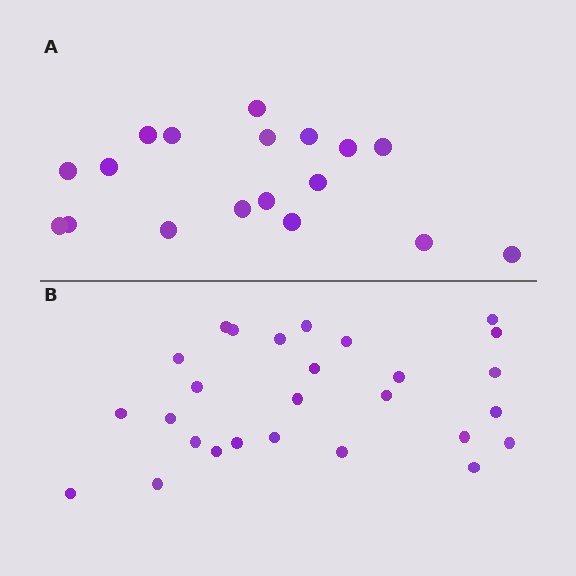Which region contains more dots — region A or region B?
Region B (the bottom region) has more dots.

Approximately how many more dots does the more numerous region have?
Region B has roughly 8 or so more dots than region A.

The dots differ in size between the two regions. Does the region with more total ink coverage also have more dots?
No. Region A has more total ink coverage because its dots are larger, but region B actually contains more individual dots. Total area can be misleading — the number of items is what matters here.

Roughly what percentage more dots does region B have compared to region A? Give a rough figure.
About 50% more.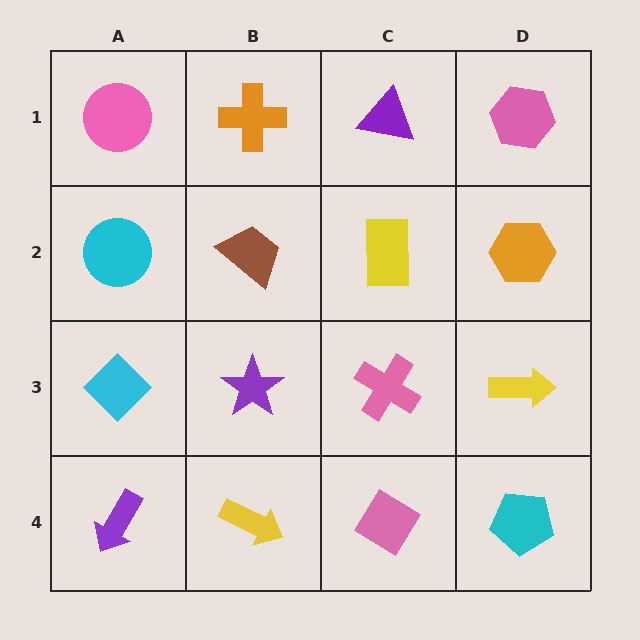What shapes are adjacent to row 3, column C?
A yellow rectangle (row 2, column C), a pink diamond (row 4, column C), a purple star (row 3, column B), a yellow arrow (row 3, column D).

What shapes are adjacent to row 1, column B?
A brown trapezoid (row 2, column B), a pink circle (row 1, column A), a purple triangle (row 1, column C).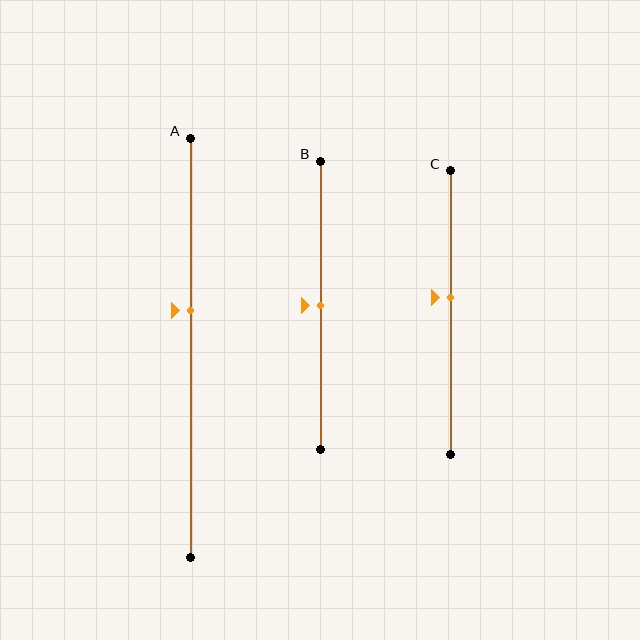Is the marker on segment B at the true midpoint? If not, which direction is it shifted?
Yes, the marker on segment B is at the true midpoint.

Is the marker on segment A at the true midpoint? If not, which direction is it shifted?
No, the marker on segment A is shifted upward by about 9% of the segment length.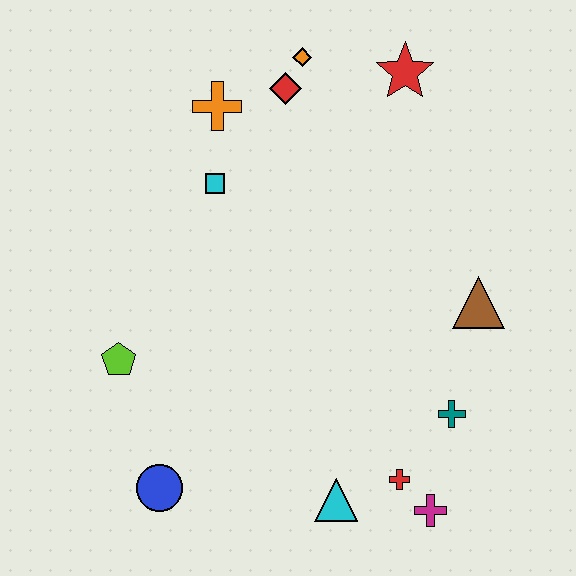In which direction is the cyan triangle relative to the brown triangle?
The cyan triangle is below the brown triangle.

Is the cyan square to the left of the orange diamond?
Yes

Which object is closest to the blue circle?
The lime pentagon is closest to the blue circle.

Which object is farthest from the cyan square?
The magenta cross is farthest from the cyan square.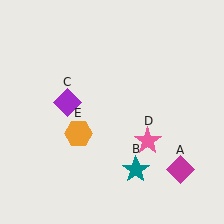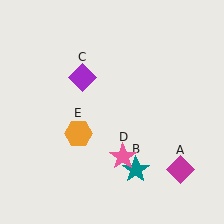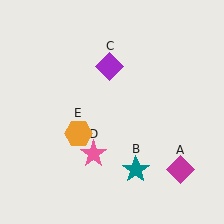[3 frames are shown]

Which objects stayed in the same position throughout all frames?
Magenta diamond (object A) and teal star (object B) and orange hexagon (object E) remained stationary.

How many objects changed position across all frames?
2 objects changed position: purple diamond (object C), pink star (object D).